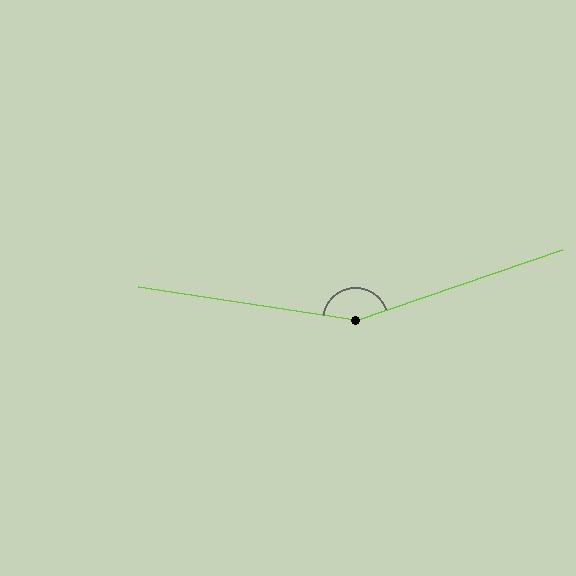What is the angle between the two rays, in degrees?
Approximately 152 degrees.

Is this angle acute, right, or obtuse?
It is obtuse.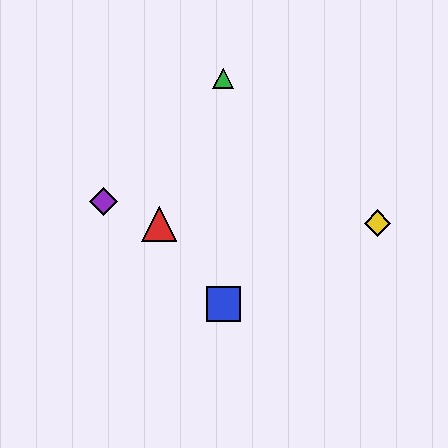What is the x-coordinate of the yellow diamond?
The yellow diamond is at x≈378.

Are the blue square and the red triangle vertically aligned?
No, the blue square is at x≈223 and the red triangle is at x≈159.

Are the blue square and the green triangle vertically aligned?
Yes, both are at x≈223.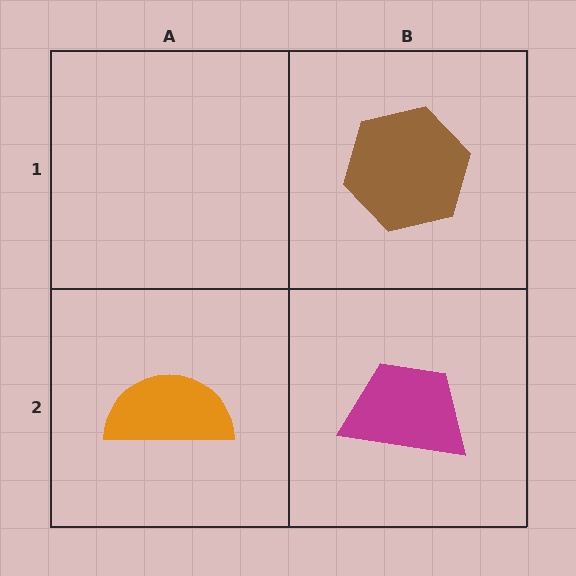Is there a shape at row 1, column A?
No, that cell is empty.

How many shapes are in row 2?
2 shapes.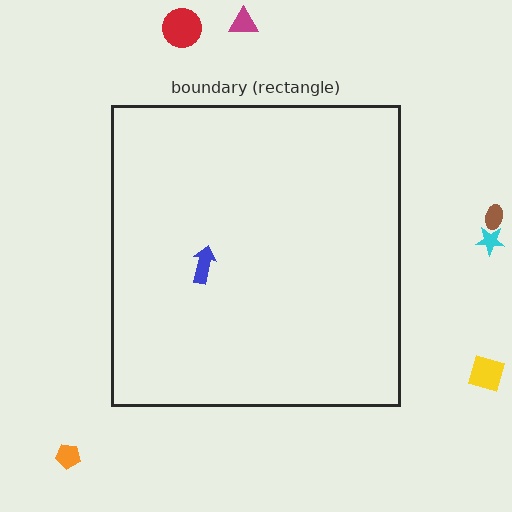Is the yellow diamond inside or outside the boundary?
Outside.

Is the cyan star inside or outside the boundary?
Outside.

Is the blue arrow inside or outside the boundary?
Inside.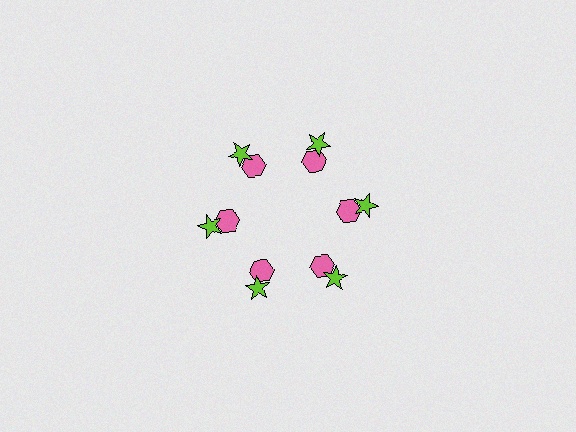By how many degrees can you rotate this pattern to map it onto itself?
The pattern maps onto itself every 60 degrees of rotation.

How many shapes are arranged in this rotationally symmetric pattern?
There are 12 shapes, arranged in 6 groups of 2.